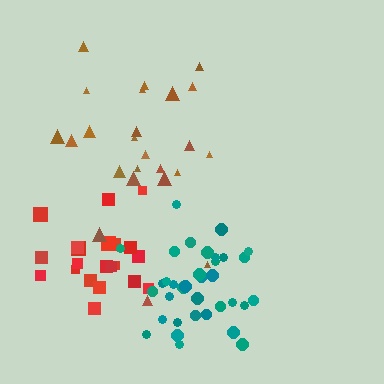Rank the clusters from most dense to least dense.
teal, red, brown.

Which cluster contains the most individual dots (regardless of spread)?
Teal (35).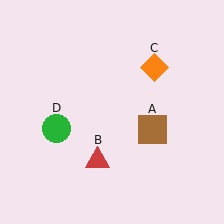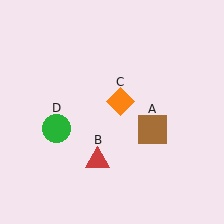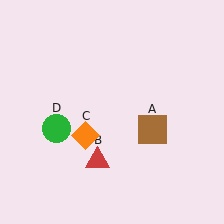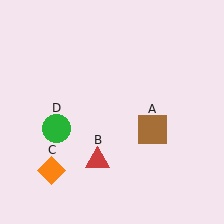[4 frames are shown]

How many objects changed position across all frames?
1 object changed position: orange diamond (object C).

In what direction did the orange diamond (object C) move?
The orange diamond (object C) moved down and to the left.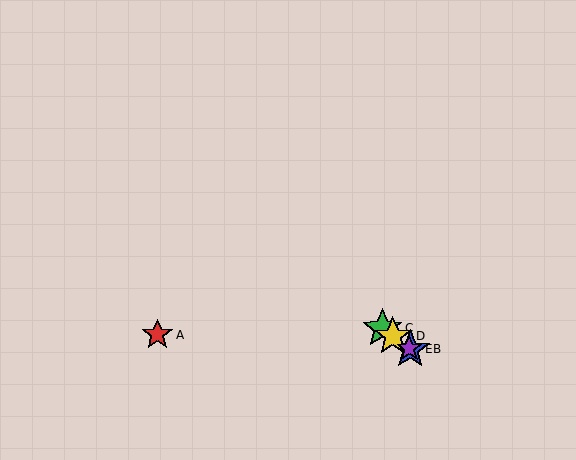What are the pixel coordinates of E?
Object E is at (409, 349).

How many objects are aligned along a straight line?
4 objects (B, C, D, E) are aligned along a straight line.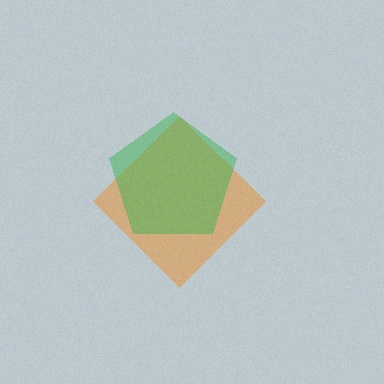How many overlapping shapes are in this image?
There are 2 overlapping shapes in the image.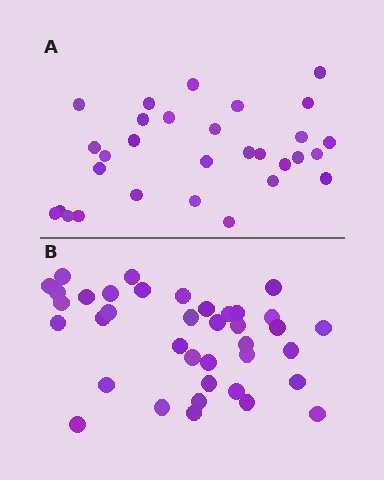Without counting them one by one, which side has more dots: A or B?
Region B (the bottom region) has more dots.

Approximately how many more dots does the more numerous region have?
Region B has roughly 8 or so more dots than region A.